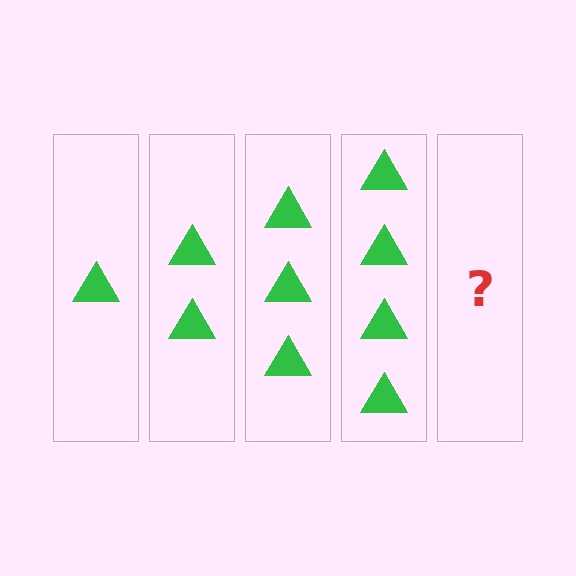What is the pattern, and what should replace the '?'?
The pattern is that each step adds one more triangle. The '?' should be 5 triangles.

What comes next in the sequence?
The next element should be 5 triangles.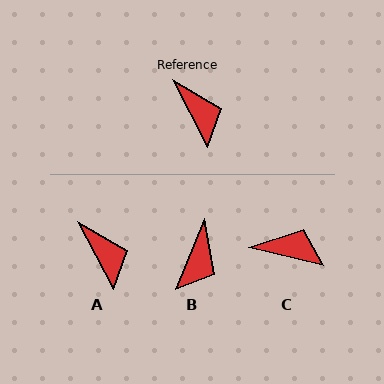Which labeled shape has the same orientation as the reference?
A.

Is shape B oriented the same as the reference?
No, it is off by about 50 degrees.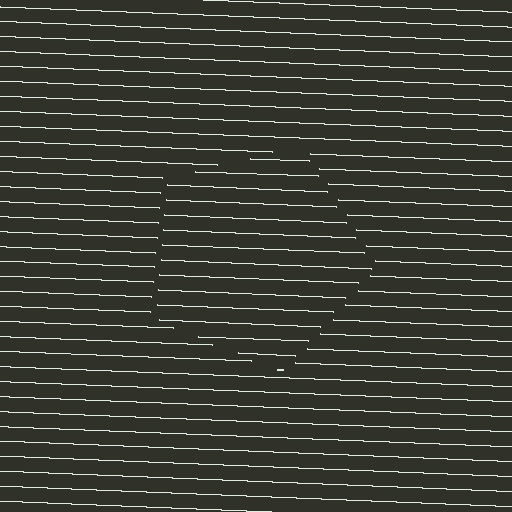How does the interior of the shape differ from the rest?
The interior of the shape contains the same grating, shifted by half a period — the contour is defined by the phase discontinuity where line-ends from the inner and outer gratings abut.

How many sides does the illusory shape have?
5 sides — the line-ends trace a pentagon.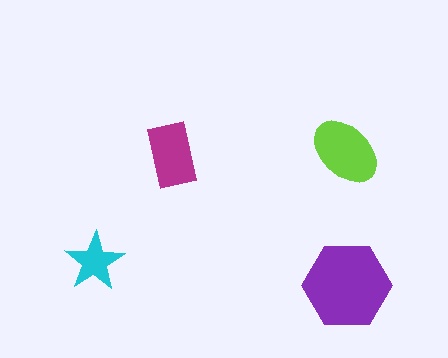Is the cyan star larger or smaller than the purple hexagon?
Smaller.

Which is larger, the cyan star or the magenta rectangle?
The magenta rectangle.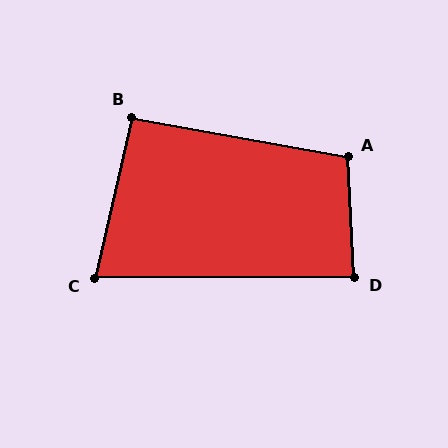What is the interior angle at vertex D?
Approximately 87 degrees (approximately right).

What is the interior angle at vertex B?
Approximately 93 degrees (approximately right).